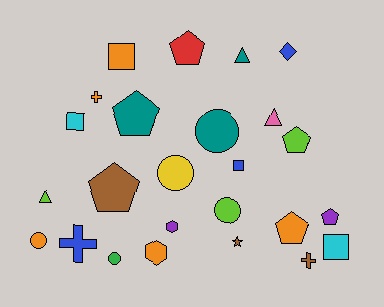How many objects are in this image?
There are 25 objects.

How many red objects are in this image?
There is 1 red object.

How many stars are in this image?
There is 1 star.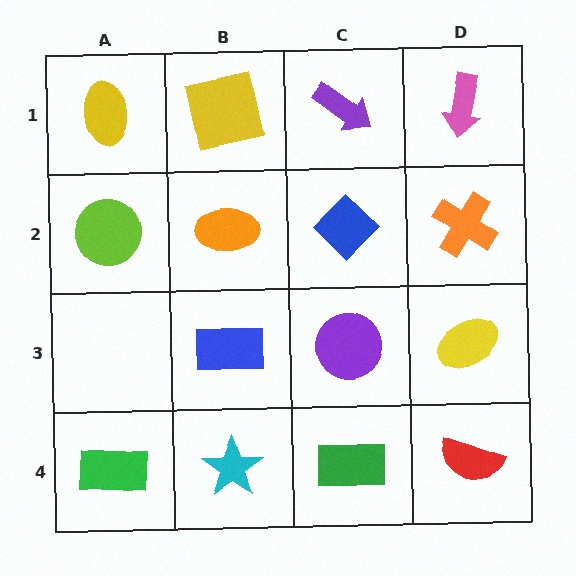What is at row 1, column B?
A yellow square.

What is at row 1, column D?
A pink arrow.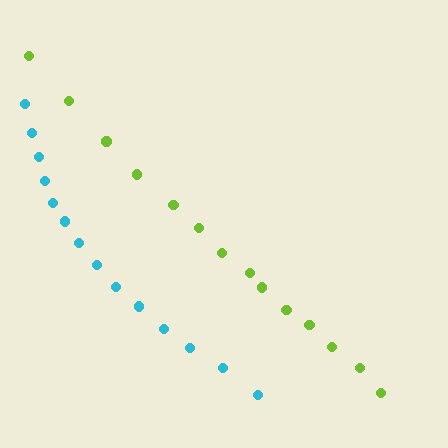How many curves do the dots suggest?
There are 2 distinct paths.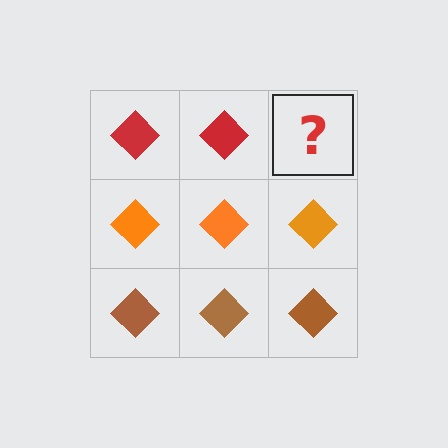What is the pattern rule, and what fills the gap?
The rule is that each row has a consistent color. The gap should be filled with a red diamond.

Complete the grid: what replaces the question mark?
The question mark should be replaced with a red diamond.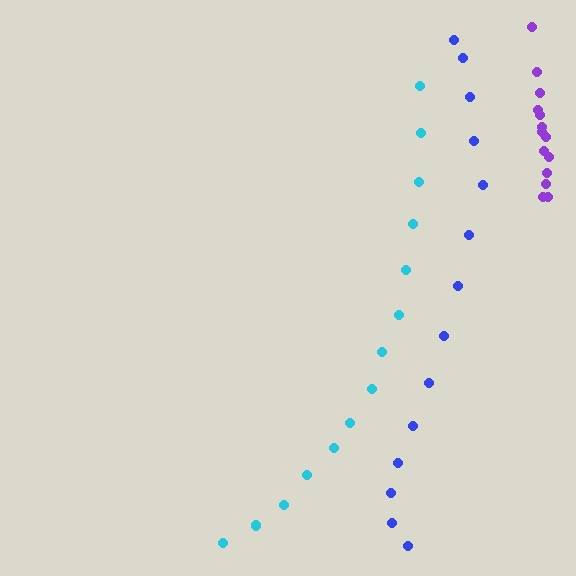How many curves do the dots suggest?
There are 3 distinct paths.